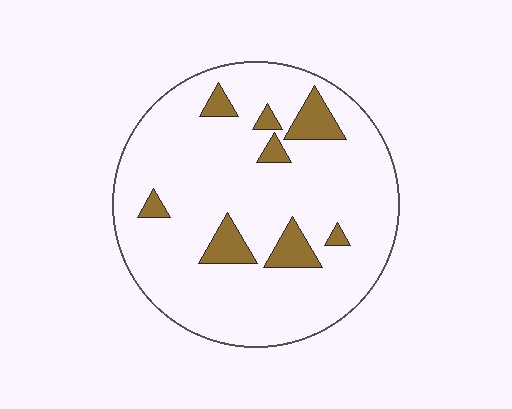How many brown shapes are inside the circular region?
8.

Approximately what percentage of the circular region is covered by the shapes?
Approximately 10%.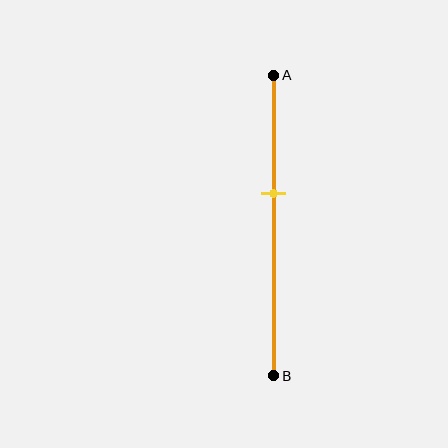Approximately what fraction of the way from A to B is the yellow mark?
The yellow mark is approximately 40% of the way from A to B.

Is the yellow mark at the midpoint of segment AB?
No, the mark is at about 40% from A, not at the 50% midpoint.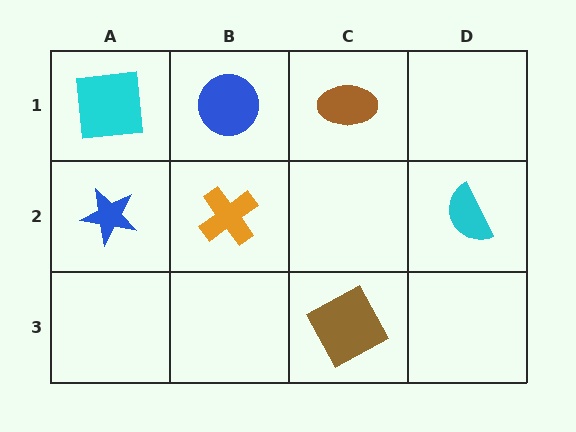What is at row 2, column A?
A blue star.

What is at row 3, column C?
A brown square.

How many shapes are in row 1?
3 shapes.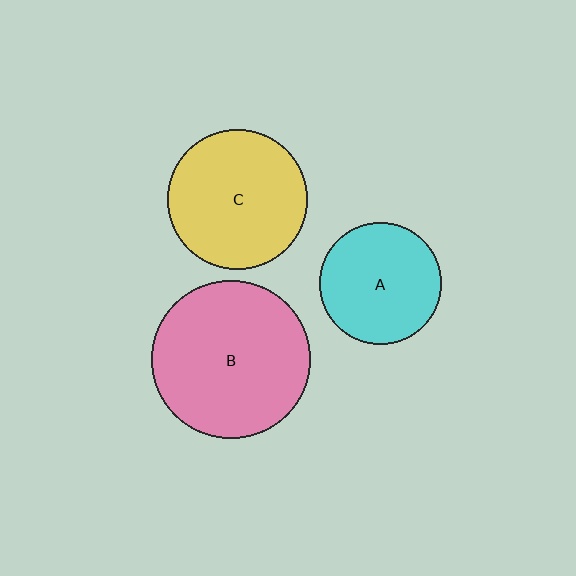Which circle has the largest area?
Circle B (pink).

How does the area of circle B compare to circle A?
Approximately 1.7 times.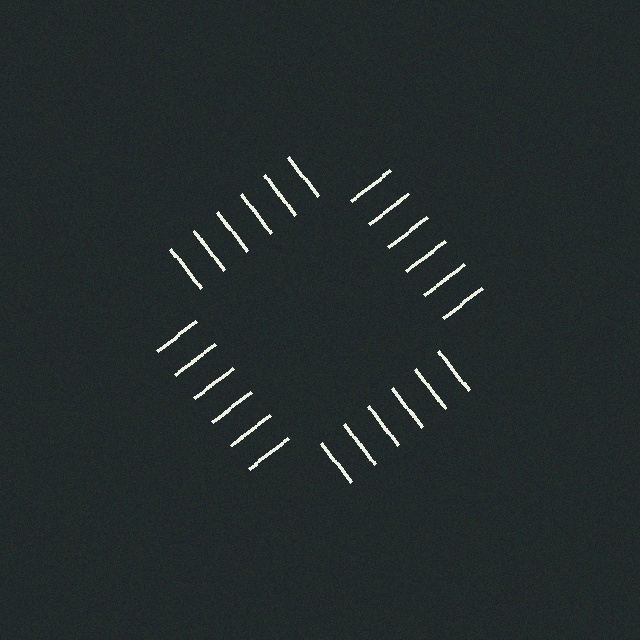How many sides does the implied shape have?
4 sides — the line-ends trace a square.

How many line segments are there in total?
24 — 6 along each of the 4 edges.